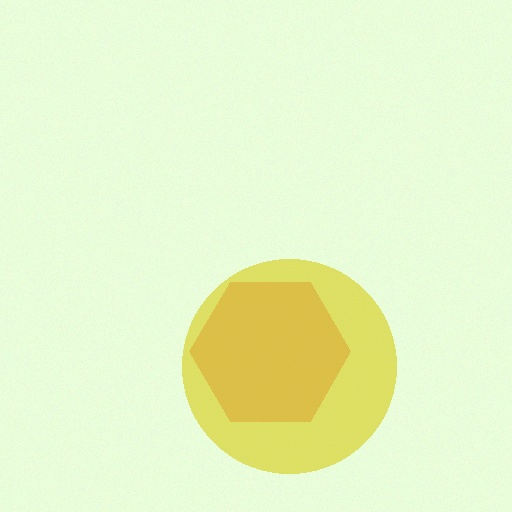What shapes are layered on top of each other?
The layered shapes are: a red hexagon, a yellow circle.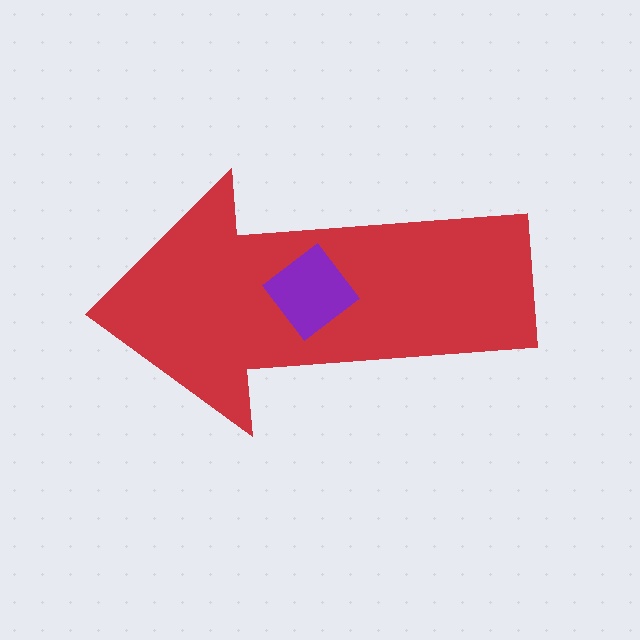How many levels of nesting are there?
2.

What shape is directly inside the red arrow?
The purple diamond.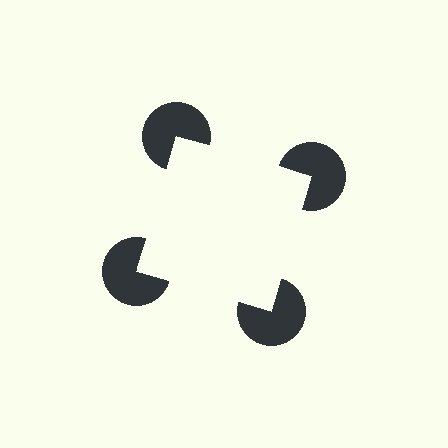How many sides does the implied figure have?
4 sides.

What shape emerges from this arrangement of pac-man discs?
An illusory square — its edges are inferred from the aligned wedge cuts in the pac-man discs, not physically drawn.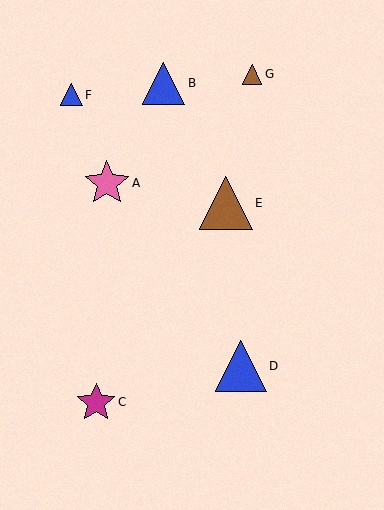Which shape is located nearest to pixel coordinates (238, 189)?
The brown triangle (labeled E) at (226, 203) is nearest to that location.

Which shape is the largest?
The brown triangle (labeled E) is the largest.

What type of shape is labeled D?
Shape D is a blue triangle.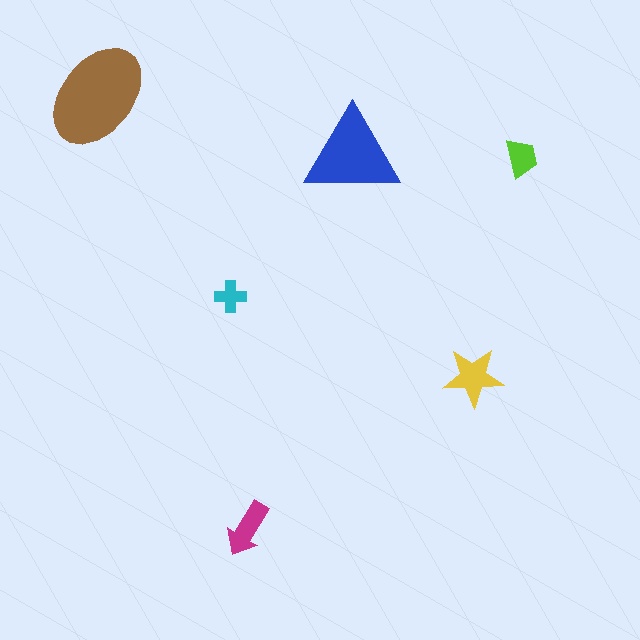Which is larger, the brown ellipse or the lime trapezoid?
The brown ellipse.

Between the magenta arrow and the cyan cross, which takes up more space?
The magenta arrow.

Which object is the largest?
The brown ellipse.